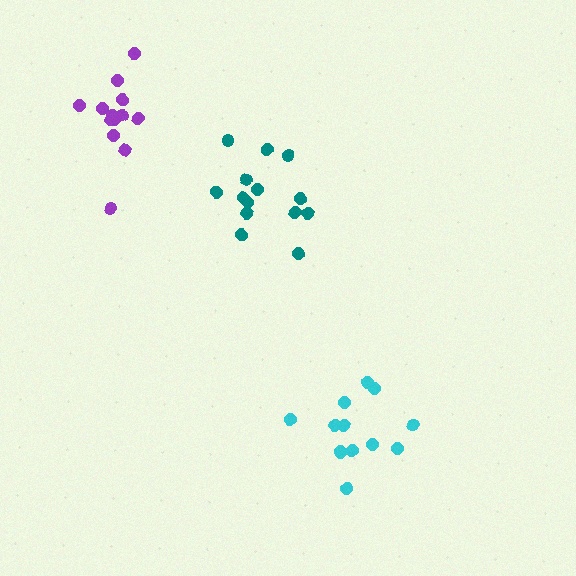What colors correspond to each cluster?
The clusters are colored: cyan, teal, purple.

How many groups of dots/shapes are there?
There are 3 groups.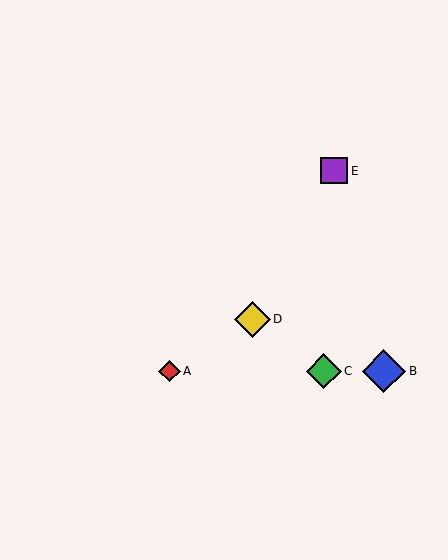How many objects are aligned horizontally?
3 objects (A, B, C) are aligned horizontally.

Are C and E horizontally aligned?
No, C is at y≈371 and E is at y≈171.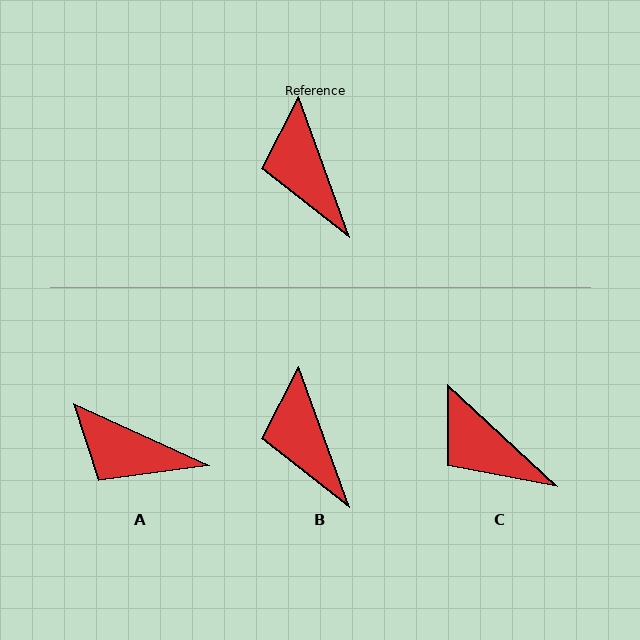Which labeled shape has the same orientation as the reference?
B.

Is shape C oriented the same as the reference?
No, it is off by about 27 degrees.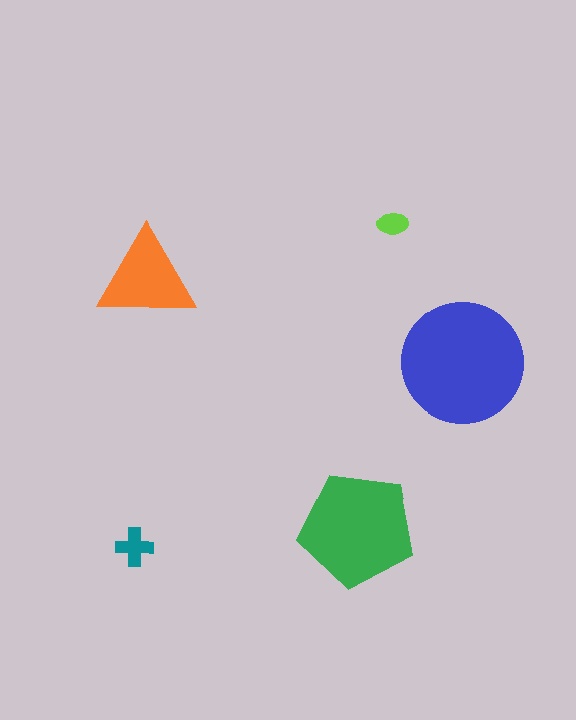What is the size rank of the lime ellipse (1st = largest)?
5th.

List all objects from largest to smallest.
The blue circle, the green pentagon, the orange triangle, the teal cross, the lime ellipse.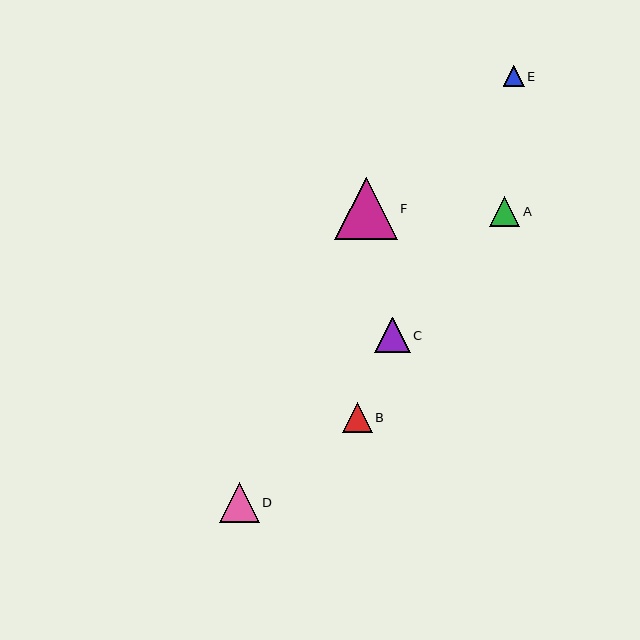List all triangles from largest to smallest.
From largest to smallest: F, D, C, A, B, E.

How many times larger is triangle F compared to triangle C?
Triangle F is approximately 1.8 times the size of triangle C.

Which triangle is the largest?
Triangle F is the largest with a size of approximately 62 pixels.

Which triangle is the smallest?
Triangle E is the smallest with a size of approximately 21 pixels.